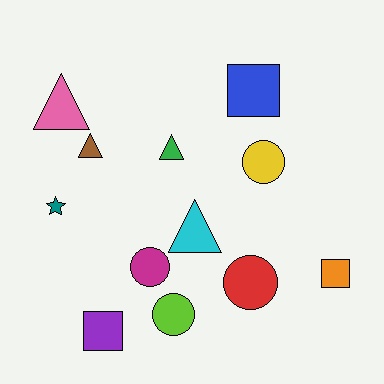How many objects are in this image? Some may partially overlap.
There are 12 objects.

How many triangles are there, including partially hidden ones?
There are 4 triangles.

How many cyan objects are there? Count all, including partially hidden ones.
There is 1 cyan object.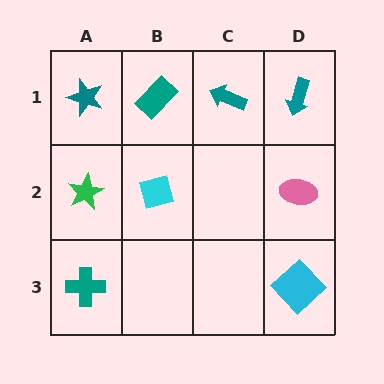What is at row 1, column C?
A teal arrow.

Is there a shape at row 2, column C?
No, that cell is empty.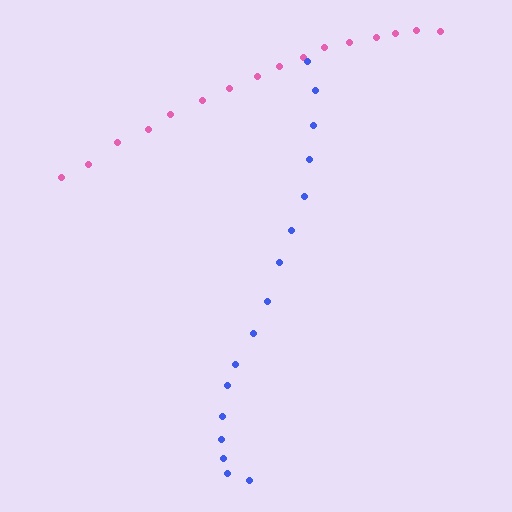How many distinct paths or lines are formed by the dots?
There are 2 distinct paths.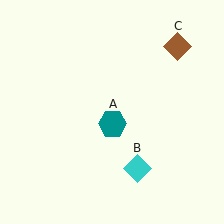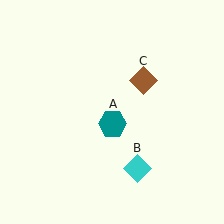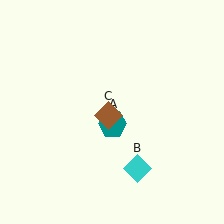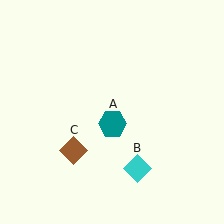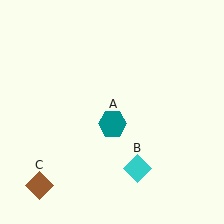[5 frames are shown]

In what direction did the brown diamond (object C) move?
The brown diamond (object C) moved down and to the left.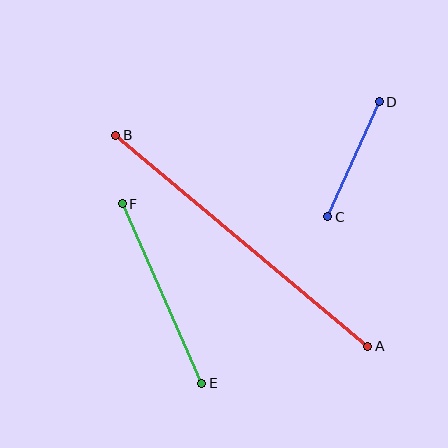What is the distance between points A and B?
The distance is approximately 329 pixels.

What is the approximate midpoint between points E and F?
The midpoint is at approximately (162, 293) pixels.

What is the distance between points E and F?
The distance is approximately 196 pixels.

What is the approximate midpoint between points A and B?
The midpoint is at approximately (242, 241) pixels.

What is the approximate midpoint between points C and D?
The midpoint is at approximately (354, 159) pixels.